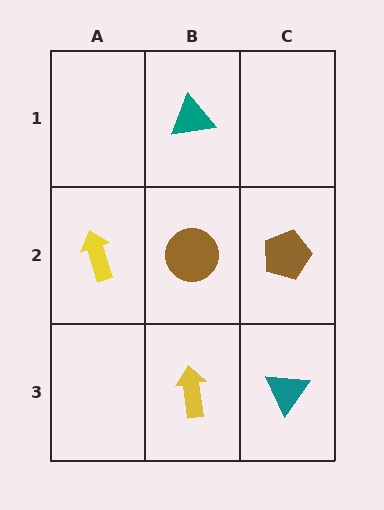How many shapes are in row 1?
1 shape.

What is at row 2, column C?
A brown pentagon.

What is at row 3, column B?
A yellow arrow.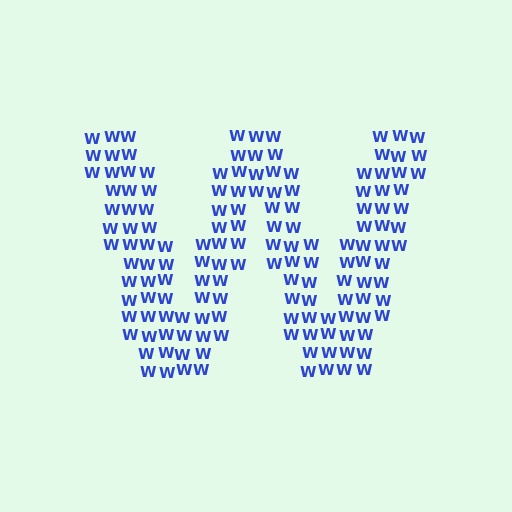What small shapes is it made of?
It is made of small letter W's.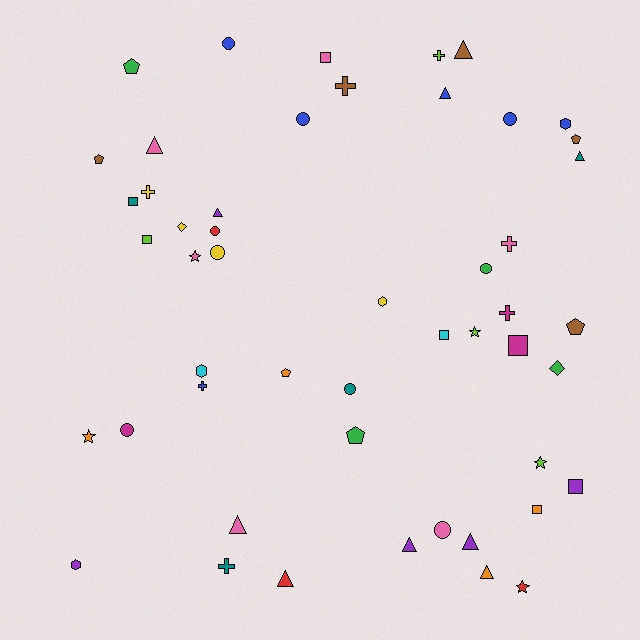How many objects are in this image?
There are 50 objects.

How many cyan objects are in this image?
There are 2 cyan objects.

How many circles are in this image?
There are 9 circles.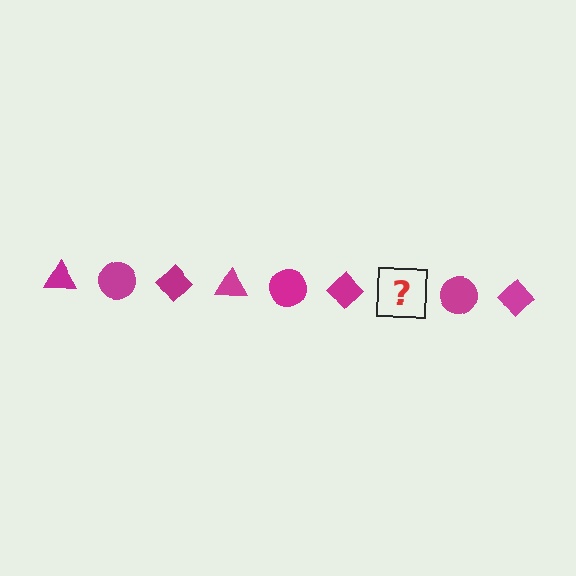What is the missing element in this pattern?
The missing element is a magenta triangle.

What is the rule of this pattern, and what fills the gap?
The rule is that the pattern cycles through triangle, circle, diamond shapes in magenta. The gap should be filled with a magenta triangle.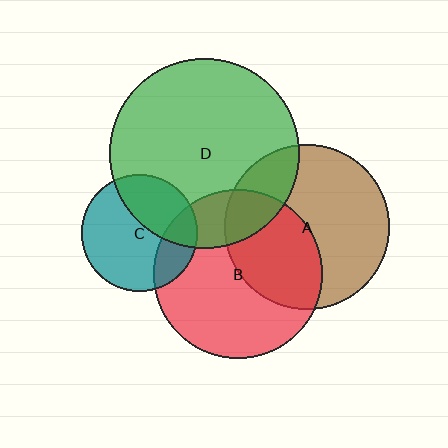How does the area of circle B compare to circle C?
Approximately 2.1 times.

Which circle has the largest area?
Circle D (green).